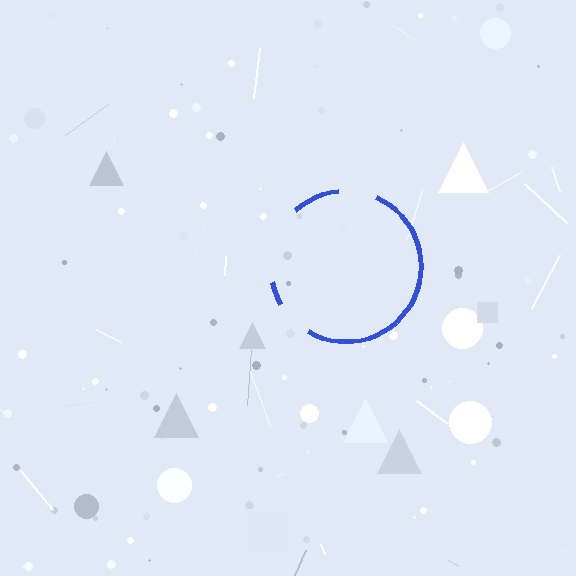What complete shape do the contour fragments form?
The contour fragments form a circle.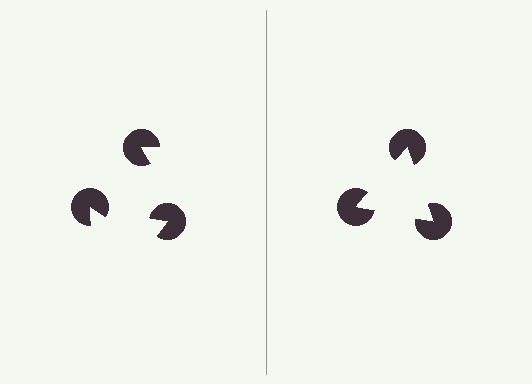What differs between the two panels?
The pac-man discs are positioned identically on both sides; only the wedge orientations differ. On the right they align to a triangle; on the left they are misaligned.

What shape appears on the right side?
An illusory triangle.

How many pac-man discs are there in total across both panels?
6 — 3 on each side.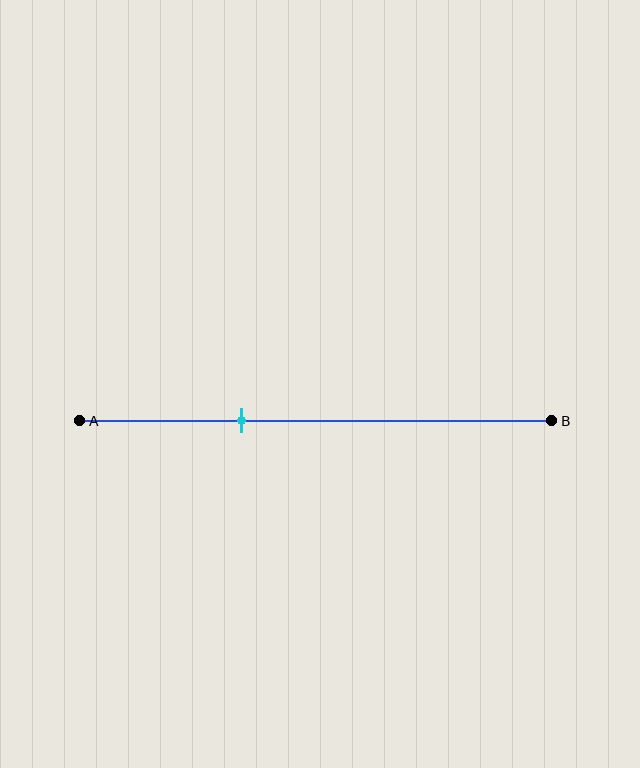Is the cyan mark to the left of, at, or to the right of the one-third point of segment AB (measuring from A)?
The cyan mark is approximately at the one-third point of segment AB.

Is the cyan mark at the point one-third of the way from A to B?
Yes, the mark is approximately at the one-third point.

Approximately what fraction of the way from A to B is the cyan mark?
The cyan mark is approximately 35% of the way from A to B.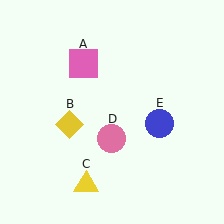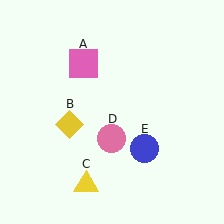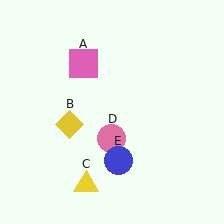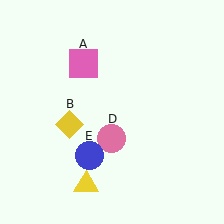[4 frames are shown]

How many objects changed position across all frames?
1 object changed position: blue circle (object E).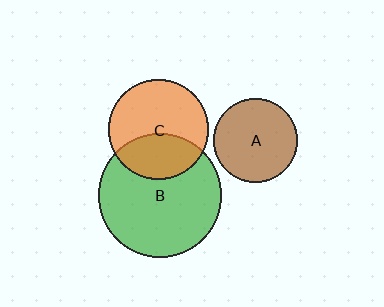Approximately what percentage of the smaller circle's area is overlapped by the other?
Approximately 35%.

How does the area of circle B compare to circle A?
Approximately 2.1 times.